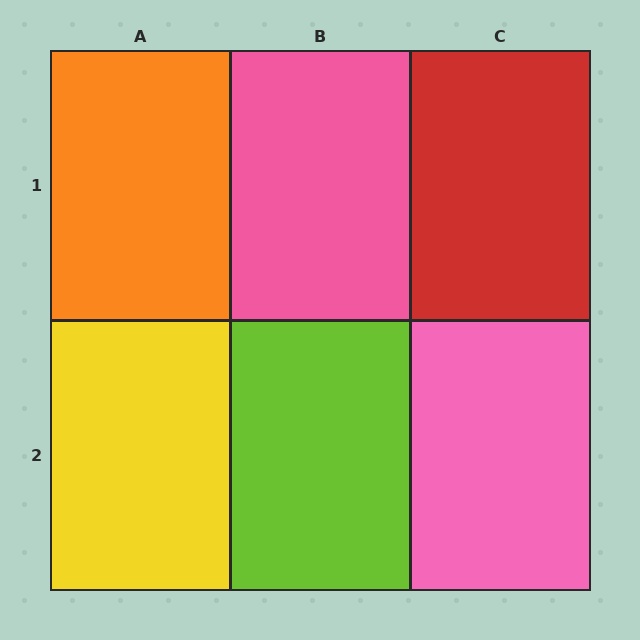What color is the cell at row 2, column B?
Lime.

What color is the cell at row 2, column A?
Yellow.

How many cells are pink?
2 cells are pink.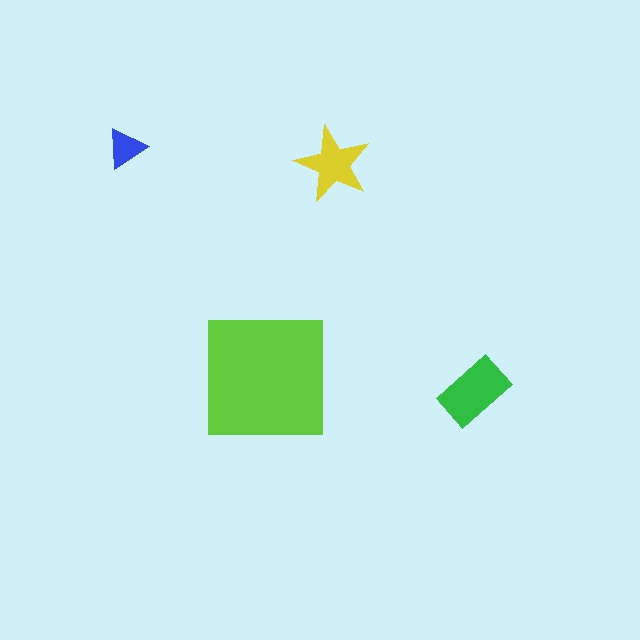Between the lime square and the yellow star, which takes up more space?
The lime square.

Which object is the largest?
The lime square.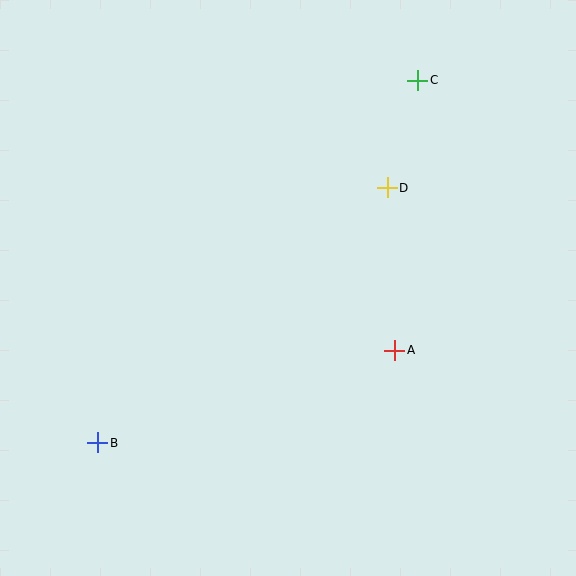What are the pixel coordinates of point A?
Point A is at (395, 350).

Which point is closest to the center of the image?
Point A at (395, 350) is closest to the center.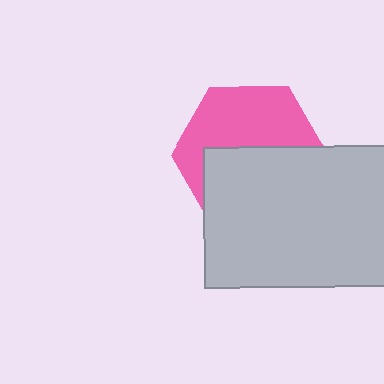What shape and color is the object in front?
The object in front is a light gray rectangle.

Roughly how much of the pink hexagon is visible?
About half of it is visible (roughly 50%).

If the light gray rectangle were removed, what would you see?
You would see the complete pink hexagon.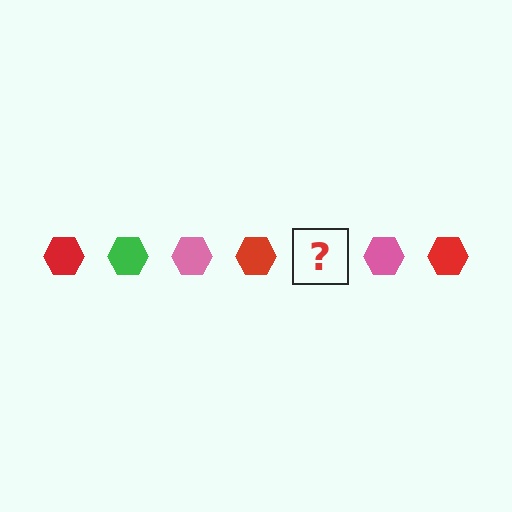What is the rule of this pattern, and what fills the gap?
The rule is that the pattern cycles through red, green, pink hexagons. The gap should be filled with a green hexagon.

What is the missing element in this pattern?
The missing element is a green hexagon.